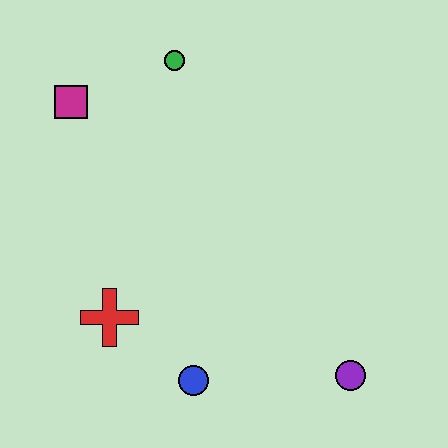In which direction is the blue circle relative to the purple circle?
The blue circle is to the left of the purple circle.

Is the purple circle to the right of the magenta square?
Yes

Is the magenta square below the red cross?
No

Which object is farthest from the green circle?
The purple circle is farthest from the green circle.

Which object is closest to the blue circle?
The red cross is closest to the blue circle.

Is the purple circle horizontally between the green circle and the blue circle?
No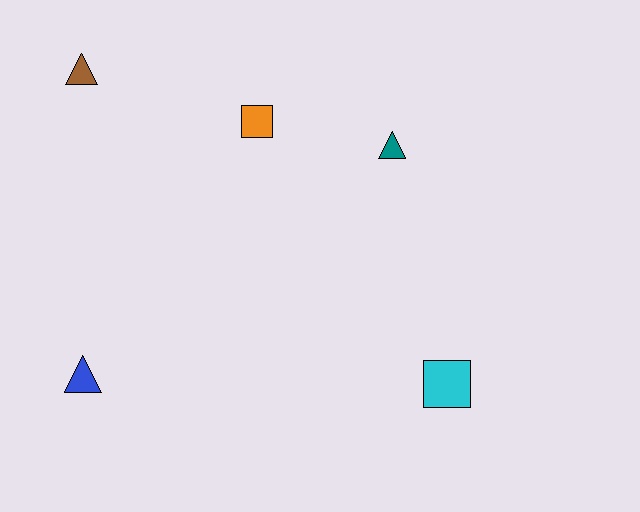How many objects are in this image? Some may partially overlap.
There are 5 objects.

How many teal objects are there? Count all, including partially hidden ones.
There is 1 teal object.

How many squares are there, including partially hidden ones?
There are 2 squares.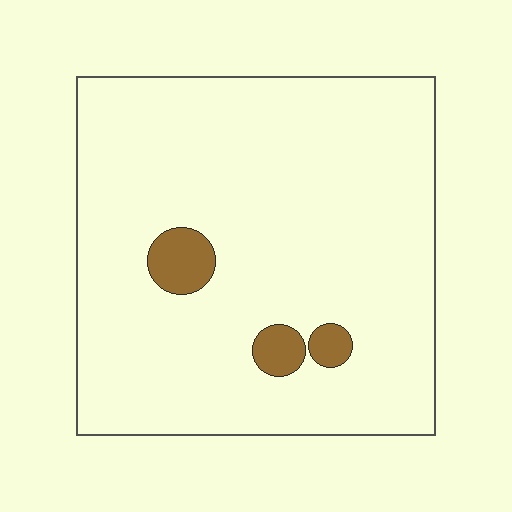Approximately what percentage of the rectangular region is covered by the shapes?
Approximately 5%.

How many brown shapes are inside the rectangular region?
3.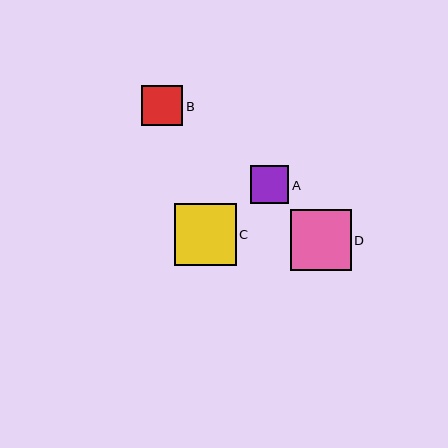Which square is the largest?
Square C is the largest with a size of approximately 62 pixels.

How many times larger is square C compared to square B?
Square C is approximately 1.5 times the size of square B.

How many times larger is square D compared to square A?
Square D is approximately 1.6 times the size of square A.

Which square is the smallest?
Square A is the smallest with a size of approximately 38 pixels.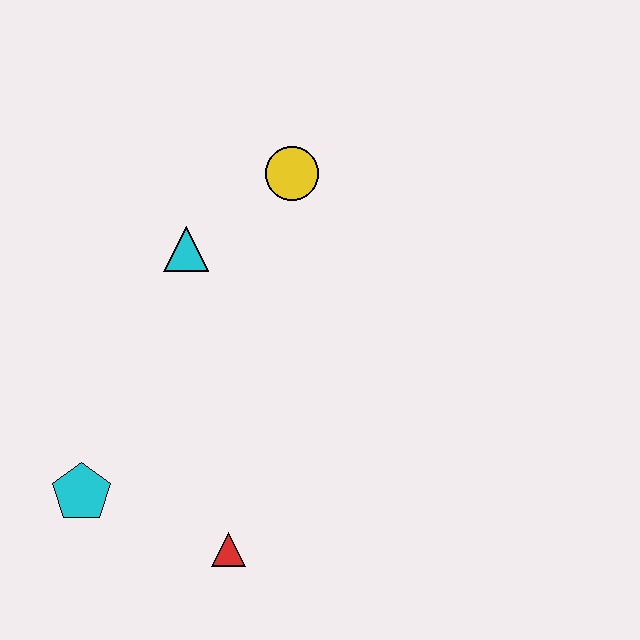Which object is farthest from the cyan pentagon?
The yellow circle is farthest from the cyan pentagon.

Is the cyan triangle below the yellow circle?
Yes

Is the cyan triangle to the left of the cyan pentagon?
No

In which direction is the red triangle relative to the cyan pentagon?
The red triangle is to the right of the cyan pentagon.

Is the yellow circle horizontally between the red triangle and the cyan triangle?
No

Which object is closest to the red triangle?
The cyan pentagon is closest to the red triangle.